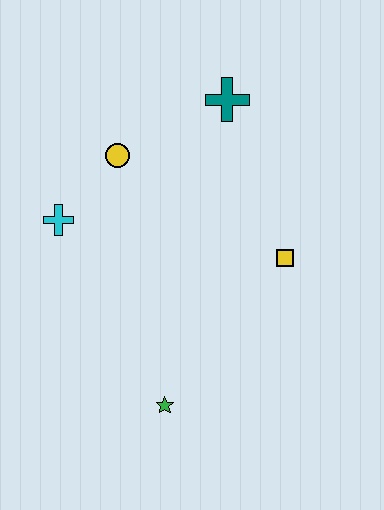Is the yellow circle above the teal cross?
No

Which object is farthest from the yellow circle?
The green star is farthest from the yellow circle.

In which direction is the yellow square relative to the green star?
The yellow square is above the green star.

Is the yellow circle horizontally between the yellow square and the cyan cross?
Yes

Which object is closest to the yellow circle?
The cyan cross is closest to the yellow circle.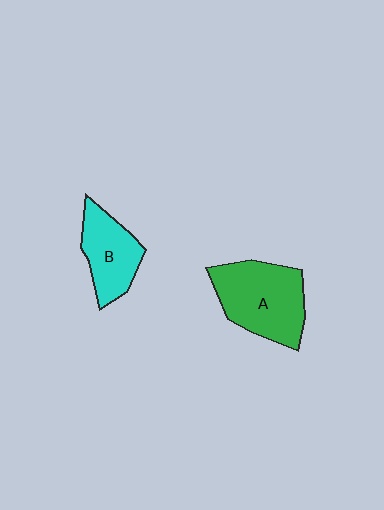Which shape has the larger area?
Shape A (green).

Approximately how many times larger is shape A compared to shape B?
Approximately 1.5 times.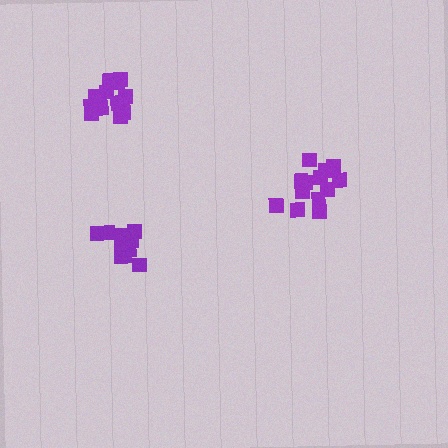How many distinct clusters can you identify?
There are 3 distinct clusters.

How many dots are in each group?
Group 1: 15 dots, Group 2: 11 dots, Group 3: 14 dots (40 total).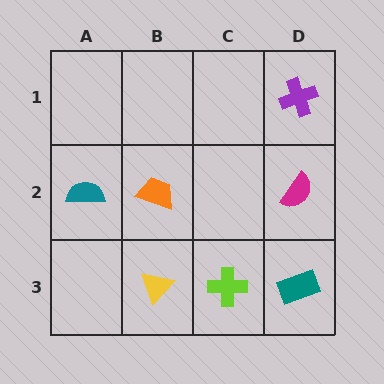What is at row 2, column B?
An orange trapezoid.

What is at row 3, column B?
A yellow triangle.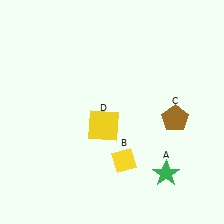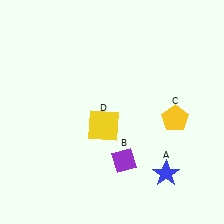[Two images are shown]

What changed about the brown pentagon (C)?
In Image 1, C is brown. In Image 2, it changed to yellow.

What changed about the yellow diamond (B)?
In Image 1, B is yellow. In Image 2, it changed to purple.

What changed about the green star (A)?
In Image 1, A is green. In Image 2, it changed to blue.